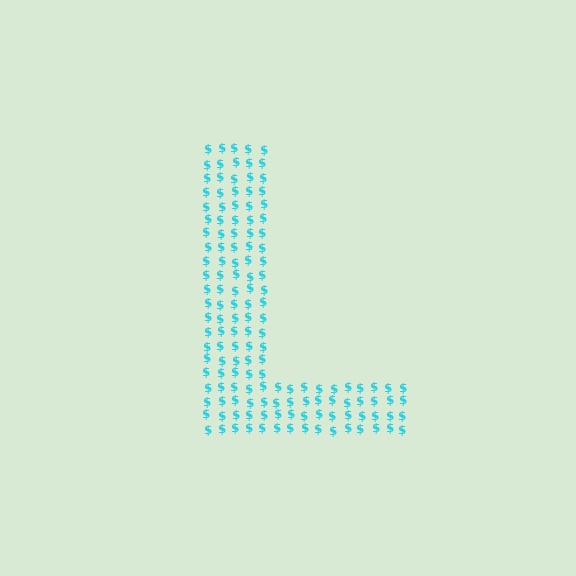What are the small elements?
The small elements are dollar signs.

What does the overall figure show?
The overall figure shows the letter L.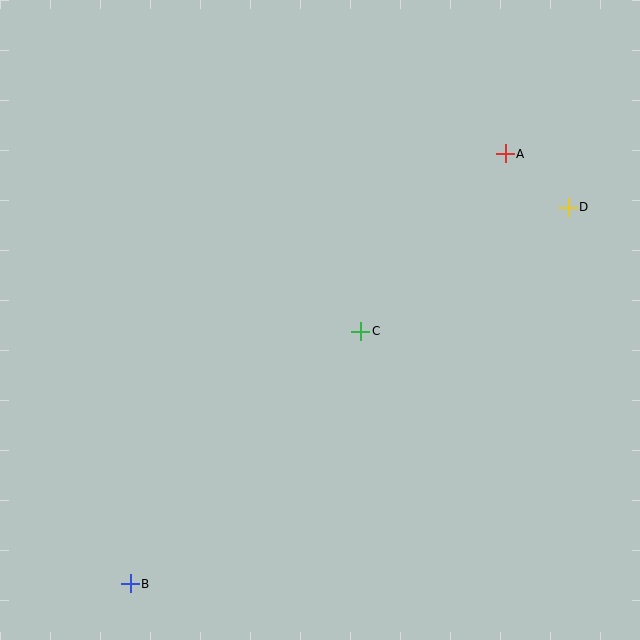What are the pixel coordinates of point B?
Point B is at (130, 584).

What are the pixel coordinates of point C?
Point C is at (361, 331).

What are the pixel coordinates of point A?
Point A is at (505, 154).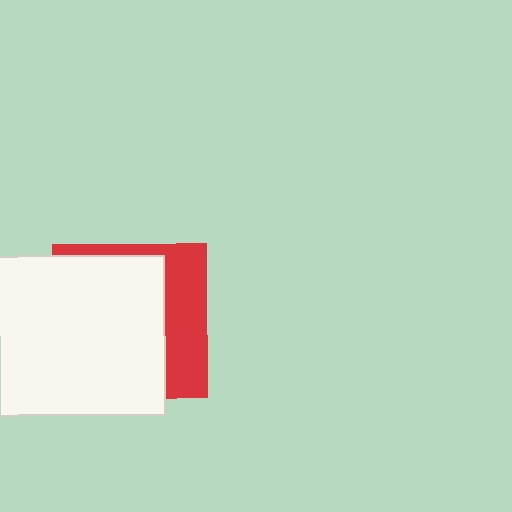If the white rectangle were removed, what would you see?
You would see the complete red square.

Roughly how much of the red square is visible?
A small part of it is visible (roughly 32%).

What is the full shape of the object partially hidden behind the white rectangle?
The partially hidden object is a red square.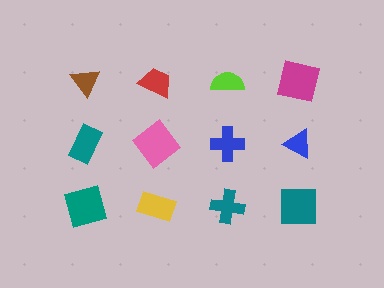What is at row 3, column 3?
A teal cross.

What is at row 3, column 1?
A teal square.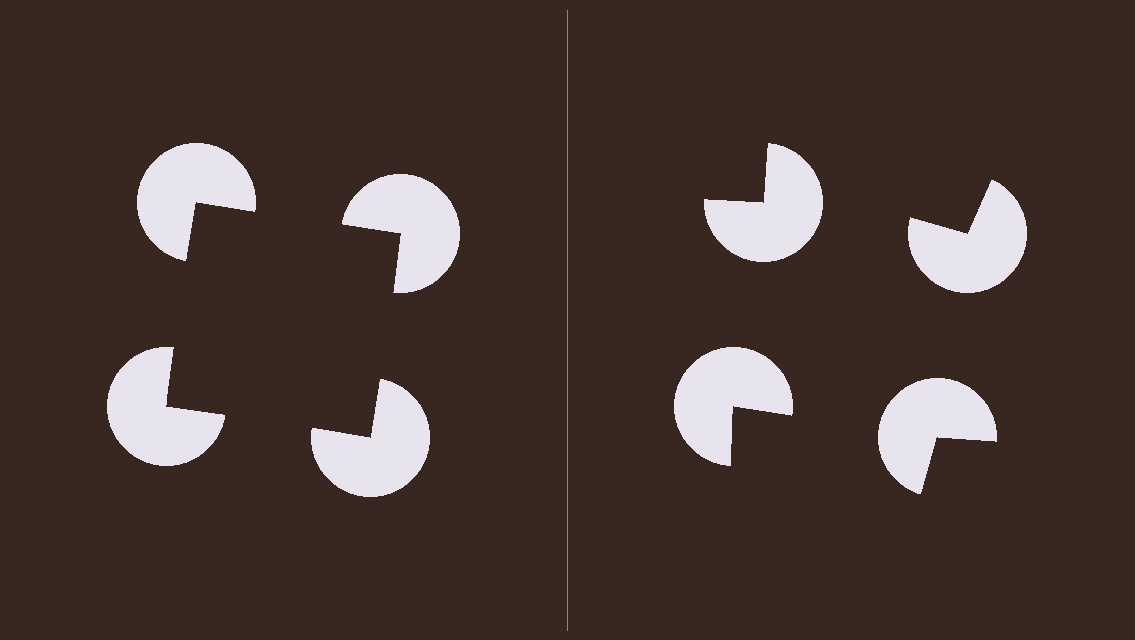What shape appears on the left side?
An illusory square.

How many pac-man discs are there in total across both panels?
8 — 4 on each side.